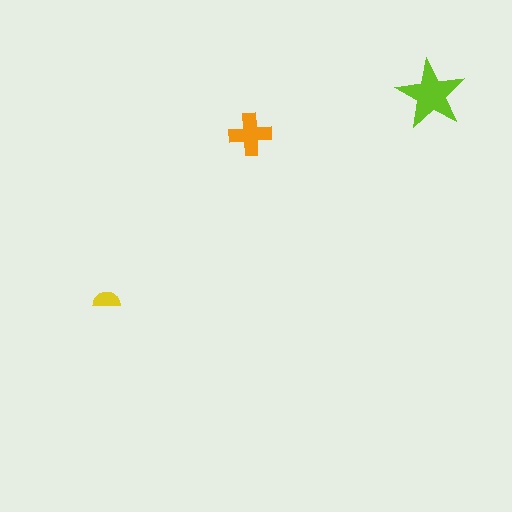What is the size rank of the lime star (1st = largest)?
1st.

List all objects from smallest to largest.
The yellow semicircle, the orange cross, the lime star.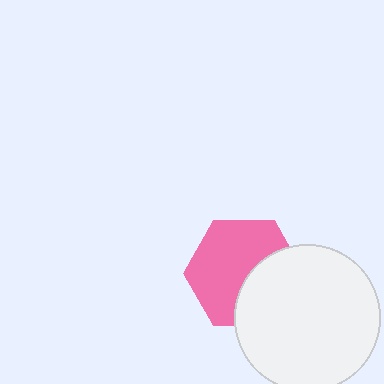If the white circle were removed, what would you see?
You would see the complete pink hexagon.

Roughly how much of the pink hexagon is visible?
About half of it is visible (roughly 63%).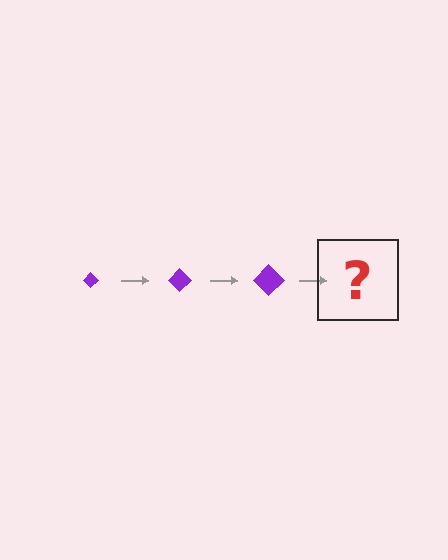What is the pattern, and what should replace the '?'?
The pattern is that the diamond gets progressively larger each step. The '?' should be a purple diamond, larger than the previous one.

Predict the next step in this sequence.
The next step is a purple diamond, larger than the previous one.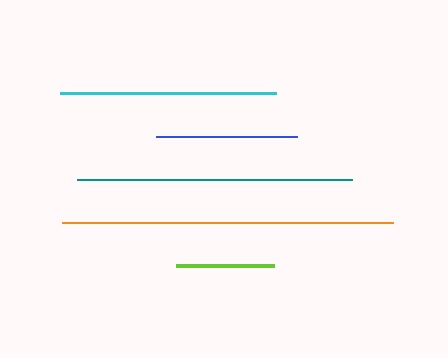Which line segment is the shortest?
The lime line is the shortest at approximately 98 pixels.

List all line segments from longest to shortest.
From longest to shortest: orange, teal, cyan, blue, lime.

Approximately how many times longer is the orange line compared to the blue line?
The orange line is approximately 2.4 times the length of the blue line.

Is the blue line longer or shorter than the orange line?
The orange line is longer than the blue line.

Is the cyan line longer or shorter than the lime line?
The cyan line is longer than the lime line.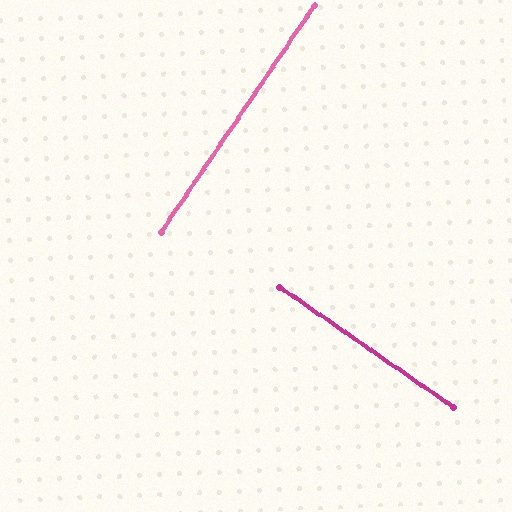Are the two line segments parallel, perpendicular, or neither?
Perpendicular — they meet at approximately 90°.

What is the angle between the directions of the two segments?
Approximately 90 degrees.